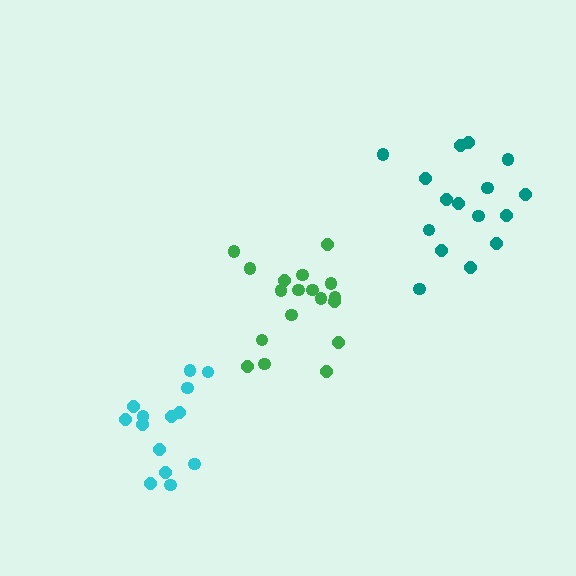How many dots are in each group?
Group 1: 18 dots, Group 2: 14 dots, Group 3: 16 dots (48 total).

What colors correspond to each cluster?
The clusters are colored: green, cyan, teal.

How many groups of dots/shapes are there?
There are 3 groups.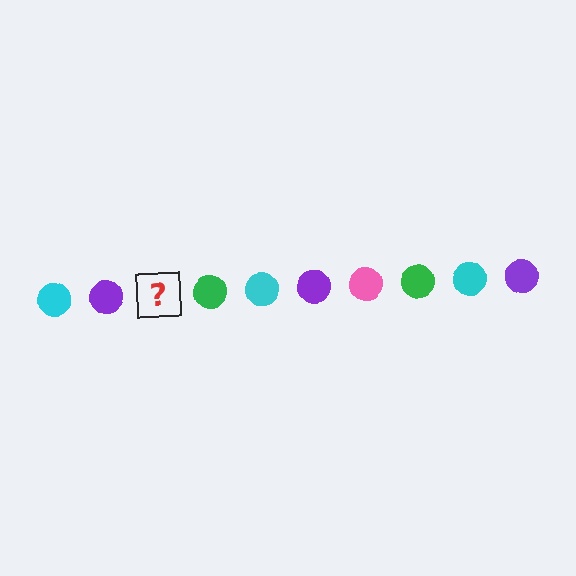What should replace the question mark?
The question mark should be replaced with a pink circle.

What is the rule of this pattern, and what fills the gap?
The rule is that the pattern cycles through cyan, purple, pink, green circles. The gap should be filled with a pink circle.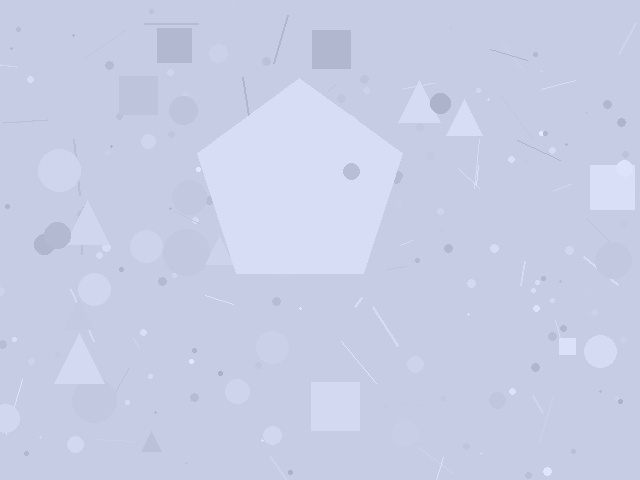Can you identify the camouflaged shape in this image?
The camouflaged shape is a pentagon.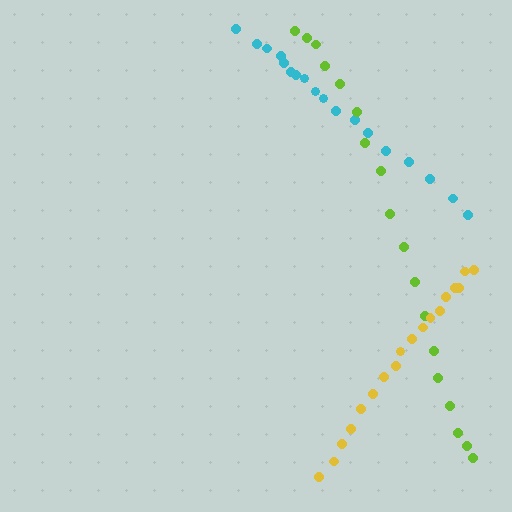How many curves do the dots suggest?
There are 3 distinct paths.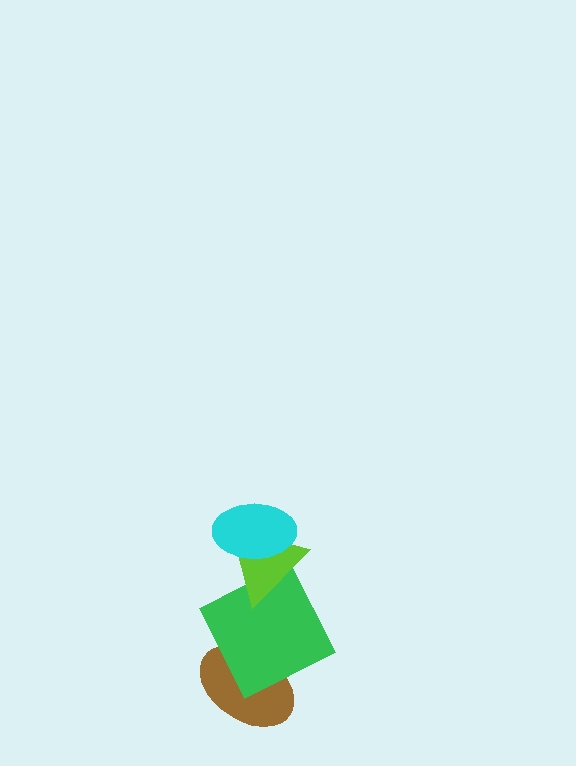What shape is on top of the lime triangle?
The cyan ellipse is on top of the lime triangle.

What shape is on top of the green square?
The lime triangle is on top of the green square.